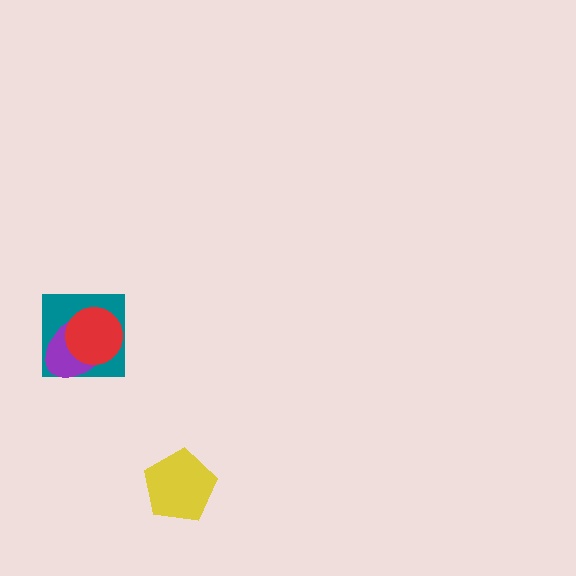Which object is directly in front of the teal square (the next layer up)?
The purple ellipse is directly in front of the teal square.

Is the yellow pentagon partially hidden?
No, no other shape covers it.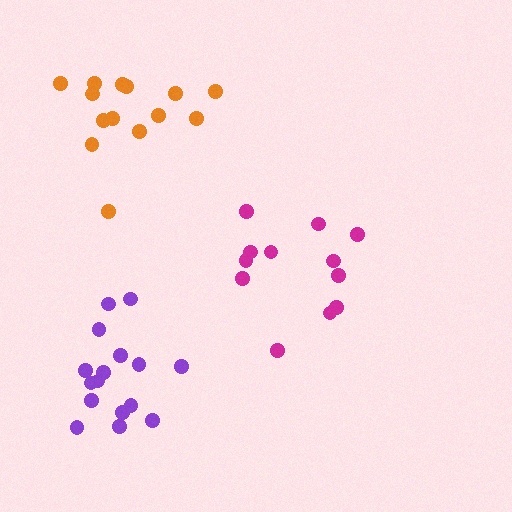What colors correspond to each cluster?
The clusters are colored: magenta, orange, purple.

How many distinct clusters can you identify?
There are 3 distinct clusters.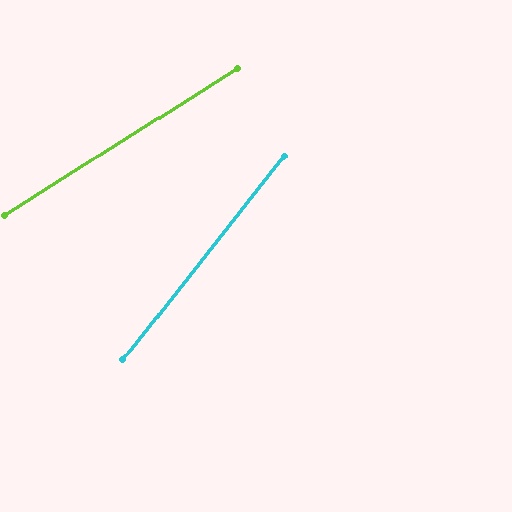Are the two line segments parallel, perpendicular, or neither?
Neither parallel nor perpendicular — they differ by about 19°.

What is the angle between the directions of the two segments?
Approximately 19 degrees.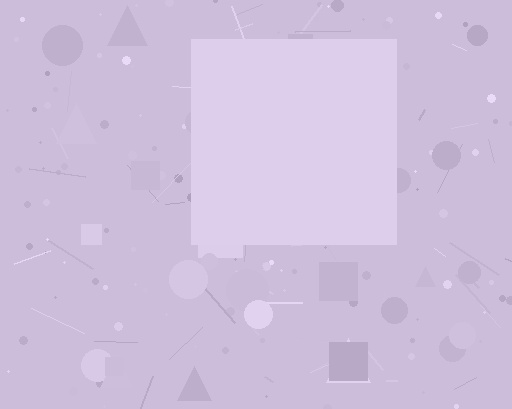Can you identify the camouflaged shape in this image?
The camouflaged shape is a square.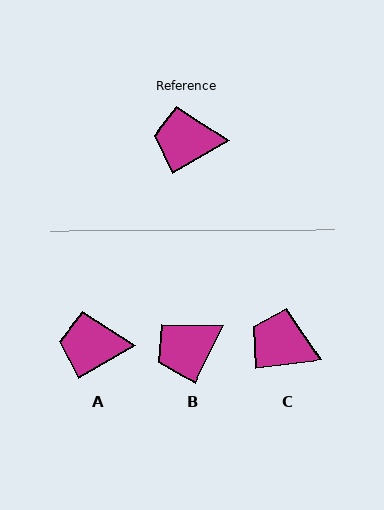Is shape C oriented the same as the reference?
No, it is off by about 23 degrees.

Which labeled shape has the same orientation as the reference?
A.